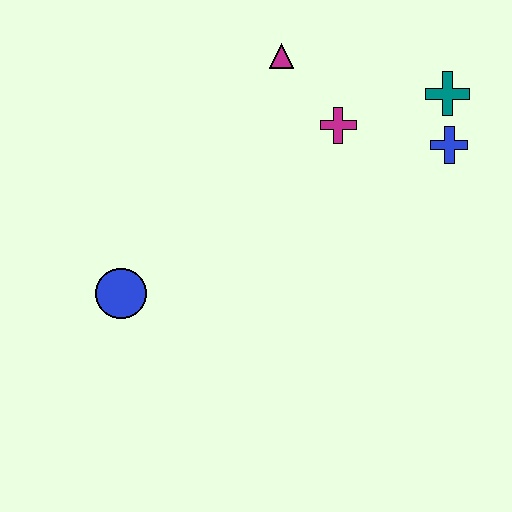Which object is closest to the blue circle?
The magenta cross is closest to the blue circle.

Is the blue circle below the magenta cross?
Yes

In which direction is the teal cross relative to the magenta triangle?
The teal cross is to the right of the magenta triangle.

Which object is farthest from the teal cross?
The blue circle is farthest from the teal cross.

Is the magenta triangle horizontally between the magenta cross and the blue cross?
No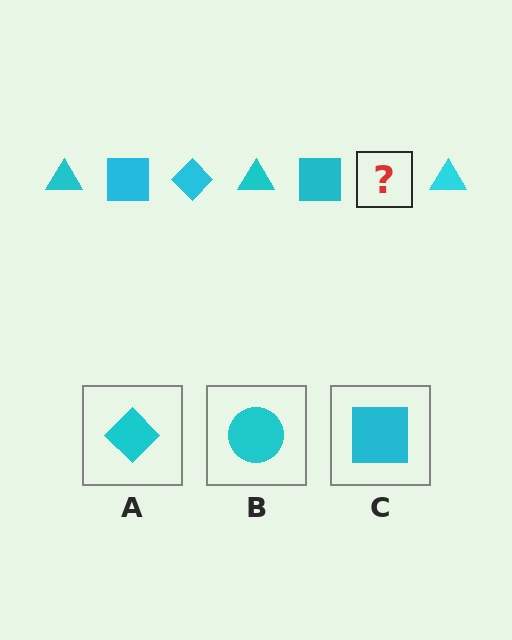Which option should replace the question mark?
Option A.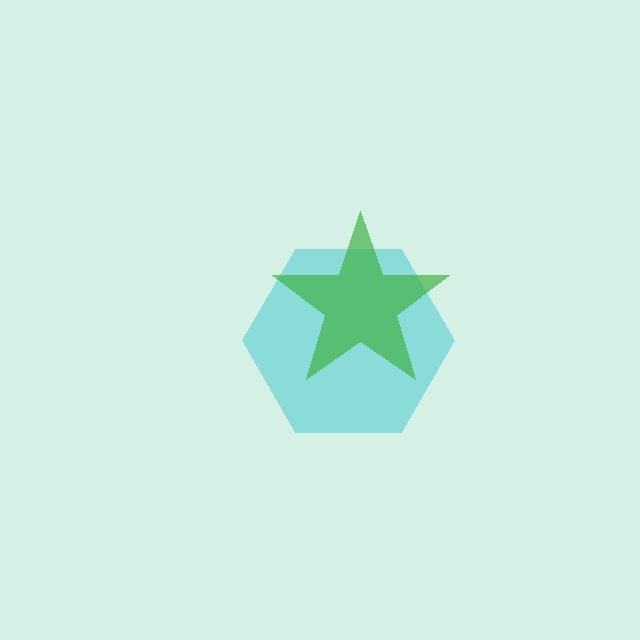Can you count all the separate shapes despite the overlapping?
Yes, there are 2 separate shapes.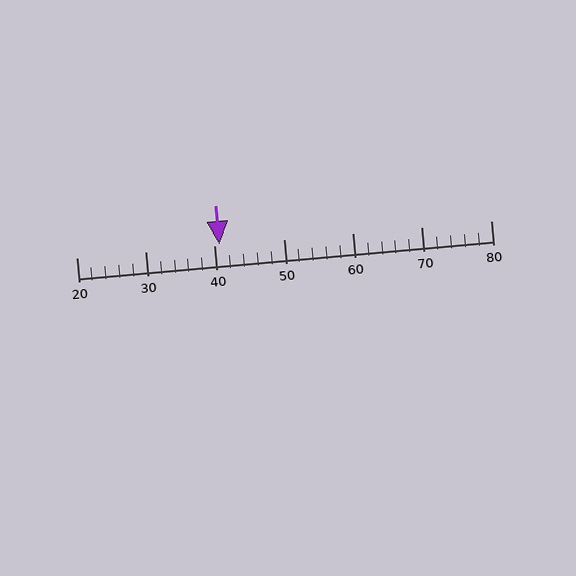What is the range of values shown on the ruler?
The ruler shows values from 20 to 80.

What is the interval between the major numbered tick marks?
The major tick marks are spaced 10 units apart.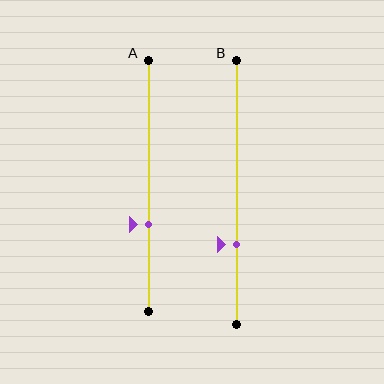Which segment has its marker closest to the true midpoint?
Segment A has its marker closest to the true midpoint.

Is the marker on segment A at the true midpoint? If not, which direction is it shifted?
No, the marker on segment A is shifted downward by about 15% of the segment length.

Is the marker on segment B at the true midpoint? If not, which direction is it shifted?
No, the marker on segment B is shifted downward by about 20% of the segment length.